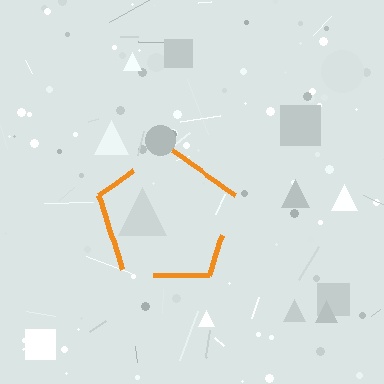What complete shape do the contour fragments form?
The contour fragments form a pentagon.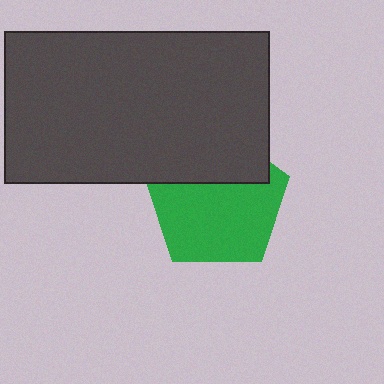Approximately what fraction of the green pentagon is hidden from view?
Roughly 33% of the green pentagon is hidden behind the dark gray rectangle.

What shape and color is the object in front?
The object in front is a dark gray rectangle.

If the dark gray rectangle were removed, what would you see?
You would see the complete green pentagon.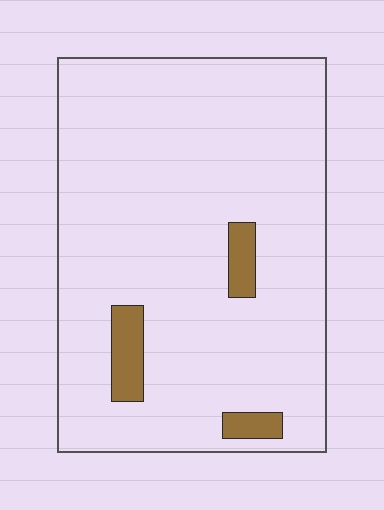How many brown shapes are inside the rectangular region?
3.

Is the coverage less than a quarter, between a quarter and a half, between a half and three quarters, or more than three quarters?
Less than a quarter.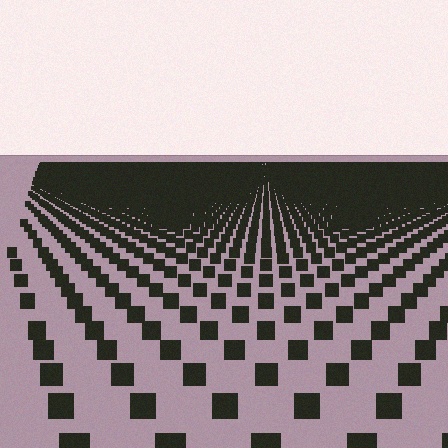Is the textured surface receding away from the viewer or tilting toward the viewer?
The surface is receding away from the viewer. Texture elements get smaller and denser toward the top.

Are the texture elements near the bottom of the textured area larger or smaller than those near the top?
Larger. Near the bottom, elements are closer to the viewer and appear at a bigger on-screen size.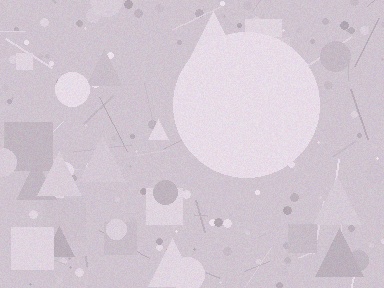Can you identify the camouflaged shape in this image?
The camouflaged shape is a circle.